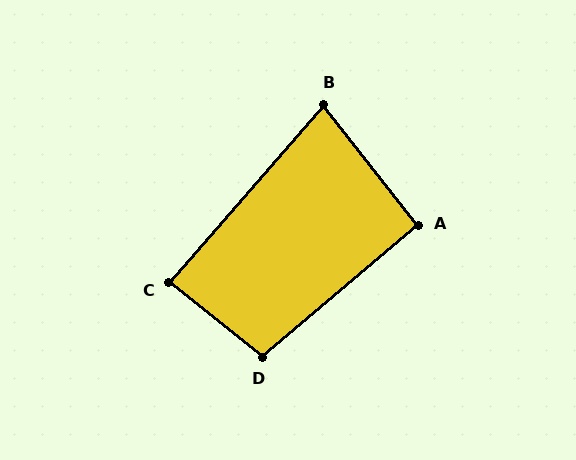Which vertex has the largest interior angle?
D, at approximately 101 degrees.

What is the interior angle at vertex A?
Approximately 92 degrees (approximately right).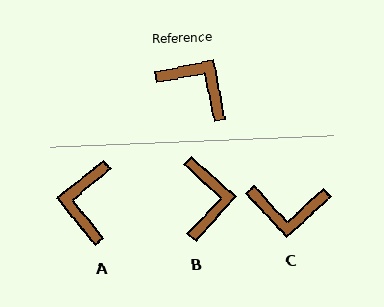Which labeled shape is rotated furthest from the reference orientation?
C, about 149 degrees away.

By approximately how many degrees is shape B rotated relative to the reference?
Approximately 54 degrees clockwise.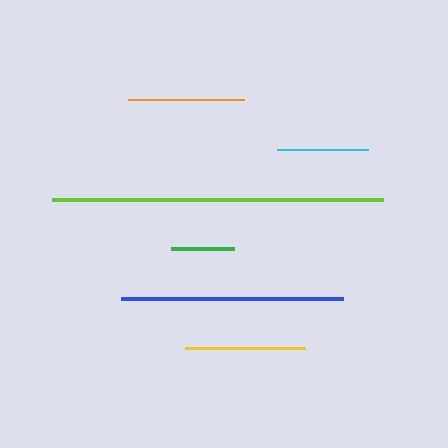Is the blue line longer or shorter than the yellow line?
The blue line is longer than the yellow line.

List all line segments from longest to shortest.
From longest to shortest: lime, blue, yellow, orange, cyan, green.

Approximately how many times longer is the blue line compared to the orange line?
The blue line is approximately 1.9 times the length of the orange line.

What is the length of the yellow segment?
The yellow segment is approximately 120 pixels long.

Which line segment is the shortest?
The green line is the shortest at approximately 63 pixels.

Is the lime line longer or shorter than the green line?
The lime line is longer than the green line.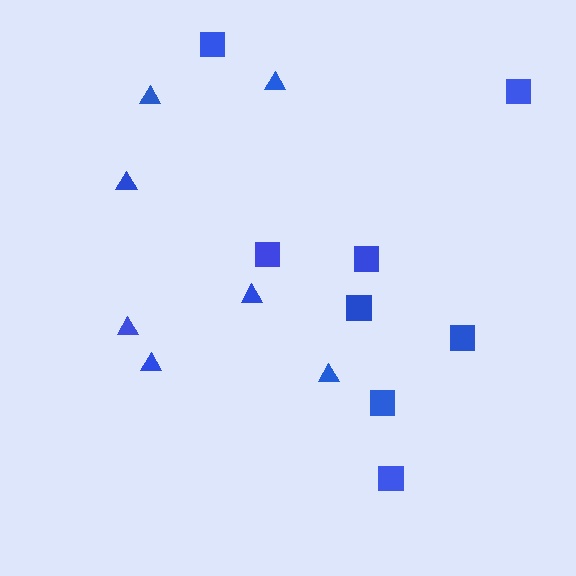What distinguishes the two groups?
There are 2 groups: one group of squares (8) and one group of triangles (7).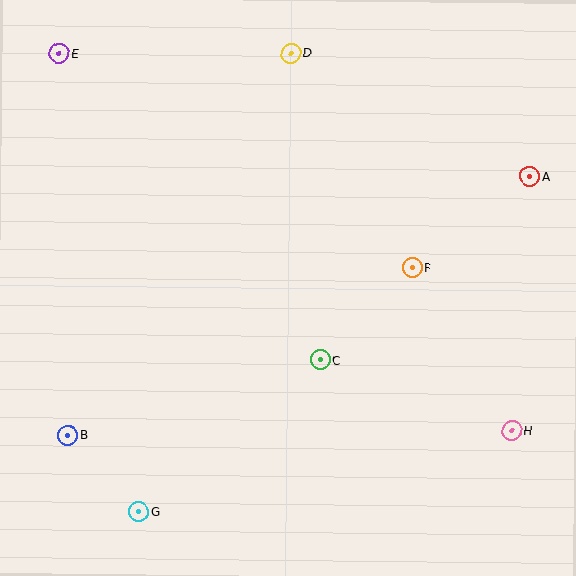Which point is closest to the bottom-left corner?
Point G is closest to the bottom-left corner.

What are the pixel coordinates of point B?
Point B is at (68, 435).